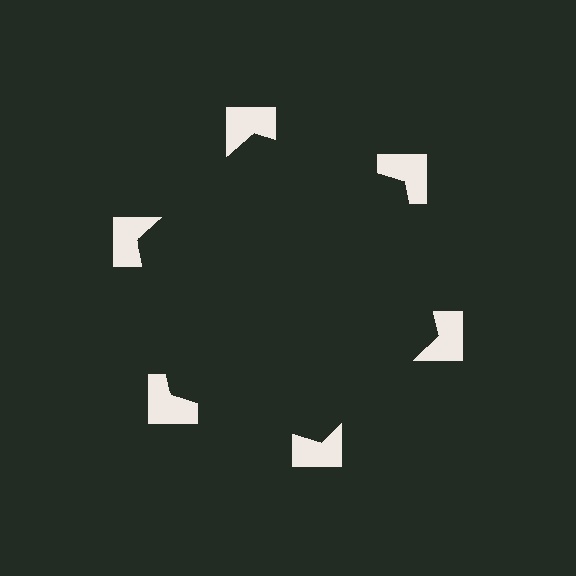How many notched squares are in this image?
There are 6 — one at each vertex of the illusory hexagon.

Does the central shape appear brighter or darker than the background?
It typically appears slightly darker than the background, even though no actual brightness change is drawn.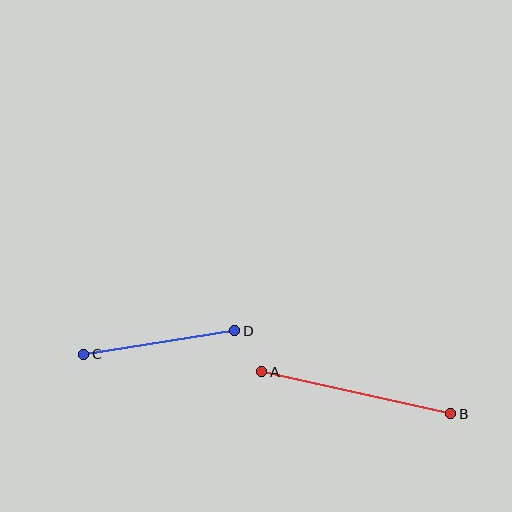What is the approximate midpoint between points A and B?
The midpoint is at approximately (356, 393) pixels.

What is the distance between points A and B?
The distance is approximately 194 pixels.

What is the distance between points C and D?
The distance is approximately 153 pixels.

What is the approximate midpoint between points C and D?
The midpoint is at approximately (159, 342) pixels.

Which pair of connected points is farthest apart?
Points A and B are farthest apart.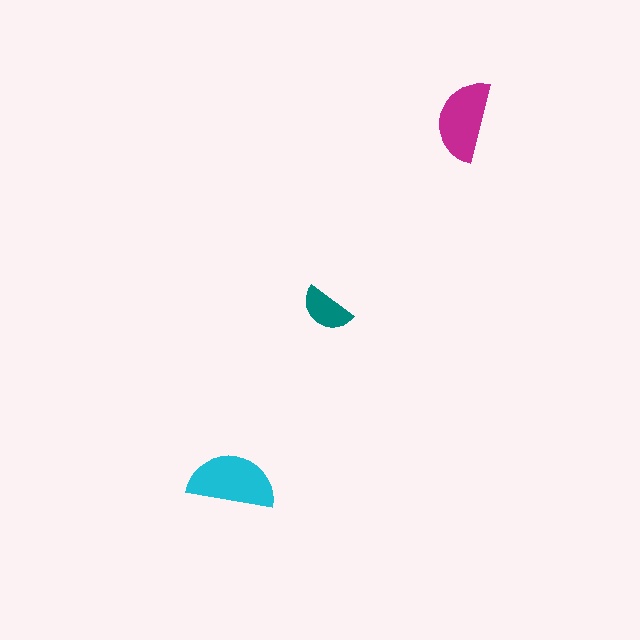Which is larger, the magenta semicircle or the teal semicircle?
The magenta one.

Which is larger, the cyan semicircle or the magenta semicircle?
The cyan one.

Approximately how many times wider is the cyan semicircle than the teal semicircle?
About 1.5 times wider.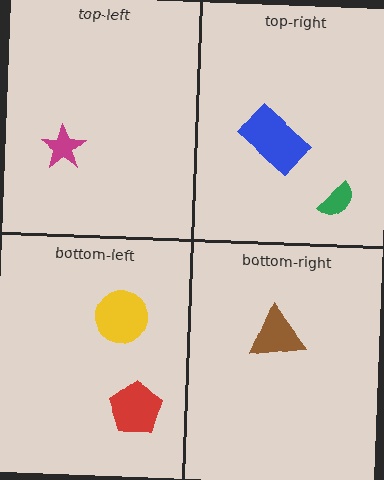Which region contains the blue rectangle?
The top-right region.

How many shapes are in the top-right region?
2.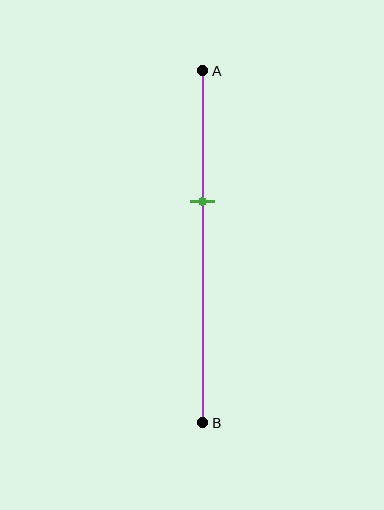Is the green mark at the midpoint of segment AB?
No, the mark is at about 35% from A, not at the 50% midpoint.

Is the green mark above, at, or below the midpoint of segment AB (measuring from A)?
The green mark is above the midpoint of segment AB.